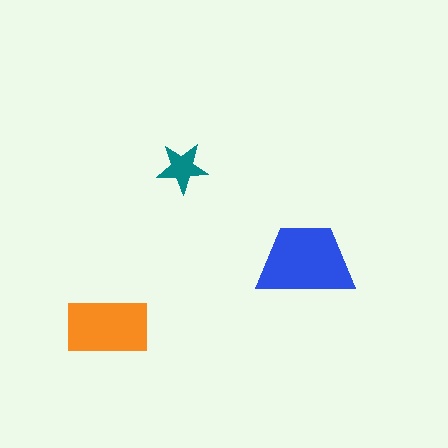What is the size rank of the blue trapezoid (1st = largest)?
1st.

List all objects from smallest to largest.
The teal star, the orange rectangle, the blue trapezoid.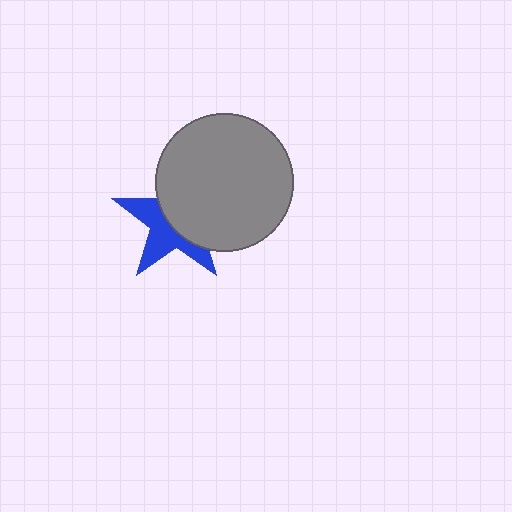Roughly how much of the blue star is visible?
About half of it is visible (roughly 46%).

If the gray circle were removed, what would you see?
You would see the complete blue star.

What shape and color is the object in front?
The object in front is a gray circle.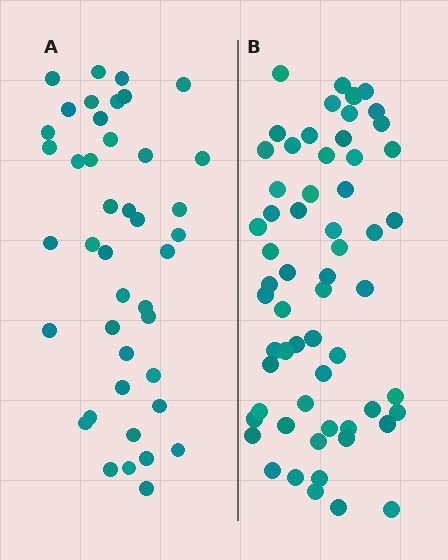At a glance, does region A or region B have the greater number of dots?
Region B (the right region) has more dots.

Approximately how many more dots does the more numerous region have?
Region B has approximately 20 more dots than region A.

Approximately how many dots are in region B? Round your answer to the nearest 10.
About 60 dots.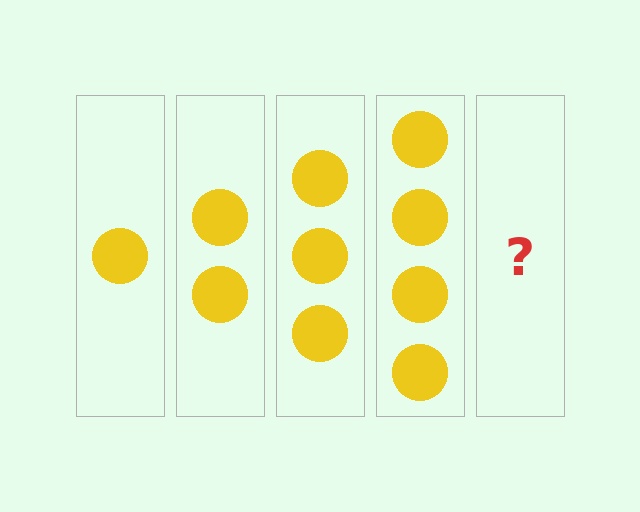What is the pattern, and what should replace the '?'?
The pattern is that each step adds one more circle. The '?' should be 5 circles.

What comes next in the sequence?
The next element should be 5 circles.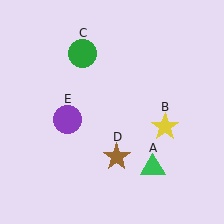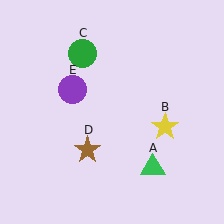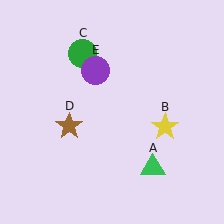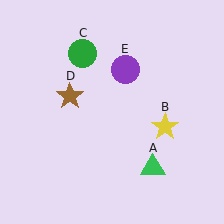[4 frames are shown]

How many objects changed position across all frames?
2 objects changed position: brown star (object D), purple circle (object E).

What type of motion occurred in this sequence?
The brown star (object D), purple circle (object E) rotated clockwise around the center of the scene.